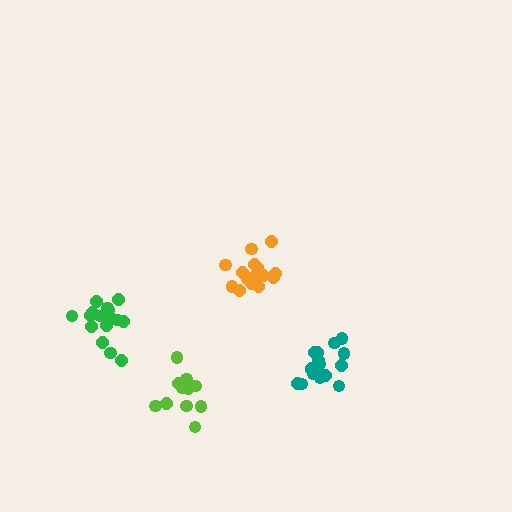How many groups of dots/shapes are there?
There are 4 groups.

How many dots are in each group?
Group 1: 12 dots, Group 2: 16 dots, Group 3: 17 dots, Group 4: 17 dots (62 total).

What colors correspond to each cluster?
The clusters are colored: lime, orange, teal, green.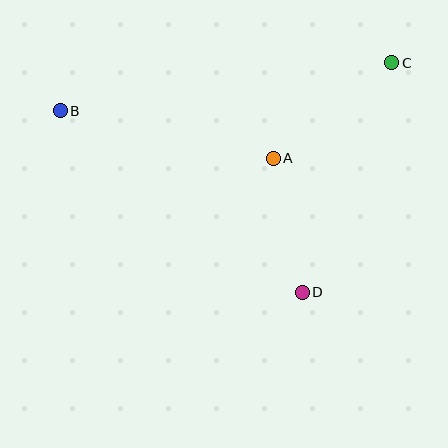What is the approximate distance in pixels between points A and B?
The distance between A and B is approximately 218 pixels.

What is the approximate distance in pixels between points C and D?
The distance between C and D is approximately 246 pixels.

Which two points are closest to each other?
Points A and D are closest to each other.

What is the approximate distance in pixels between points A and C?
The distance between A and C is approximately 153 pixels.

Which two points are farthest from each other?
Points B and C are farthest from each other.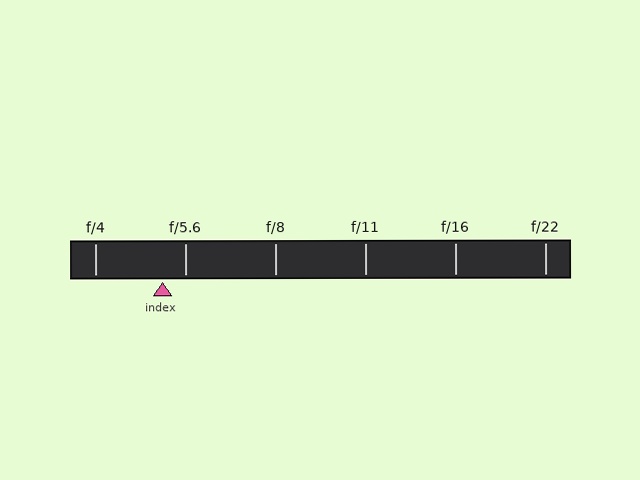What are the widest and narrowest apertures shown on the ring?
The widest aperture shown is f/4 and the narrowest is f/22.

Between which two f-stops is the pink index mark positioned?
The index mark is between f/4 and f/5.6.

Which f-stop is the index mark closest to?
The index mark is closest to f/5.6.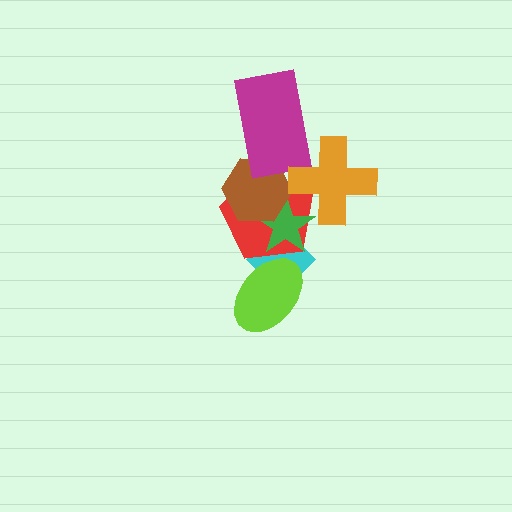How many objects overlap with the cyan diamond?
3 objects overlap with the cyan diamond.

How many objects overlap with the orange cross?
3 objects overlap with the orange cross.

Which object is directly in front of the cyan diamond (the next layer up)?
The lime ellipse is directly in front of the cyan diamond.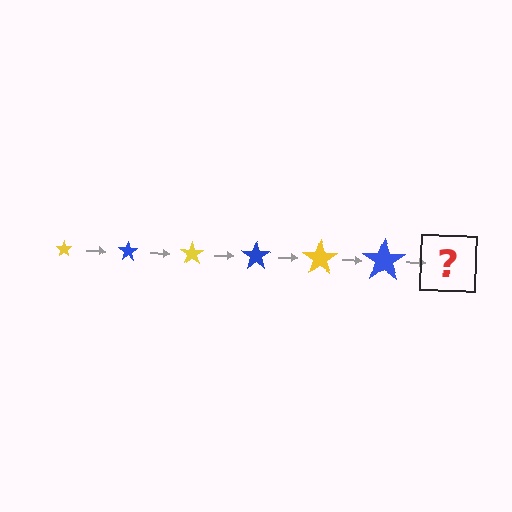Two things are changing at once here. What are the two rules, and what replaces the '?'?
The two rules are that the star grows larger each step and the color cycles through yellow and blue. The '?' should be a yellow star, larger than the previous one.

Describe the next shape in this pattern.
It should be a yellow star, larger than the previous one.